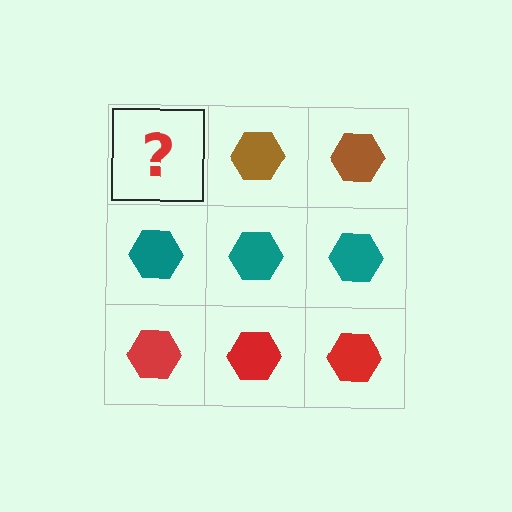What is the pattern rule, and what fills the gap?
The rule is that each row has a consistent color. The gap should be filled with a brown hexagon.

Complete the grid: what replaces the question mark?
The question mark should be replaced with a brown hexagon.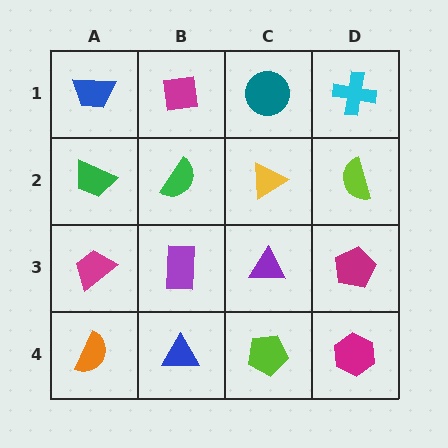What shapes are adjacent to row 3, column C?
A yellow triangle (row 2, column C), a lime pentagon (row 4, column C), a purple rectangle (row 3, column B), a magenta pentagon (row 3, column D).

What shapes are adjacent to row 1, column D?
A lime semicircle (row 2, column D), a teal circle (row 1, column C).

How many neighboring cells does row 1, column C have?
3.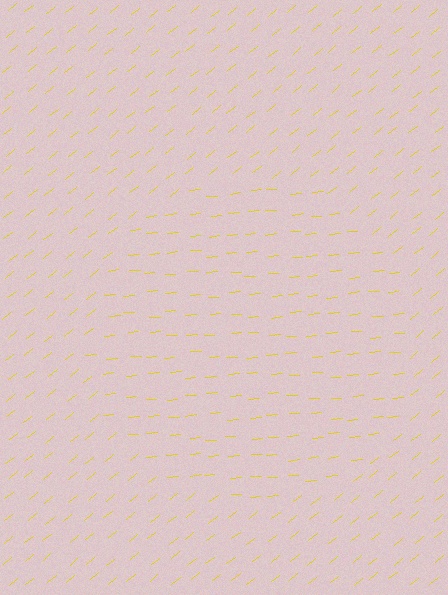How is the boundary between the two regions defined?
The boundary is defined purely by a change in line orientation (approximately 34 degrees difference). All lines are the same color and thickness.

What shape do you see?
I see a circle.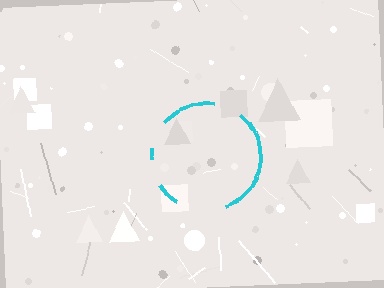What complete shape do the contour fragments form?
The contour fragments form a circle.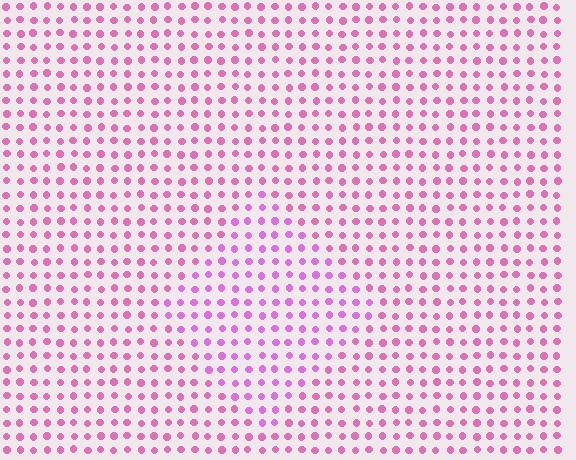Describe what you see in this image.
The image is filled with small pink elements in a uniform arrangement. A diamond-shaped region is visible where the elements are tinted to a slightly different hue, forming a subtle color boundary.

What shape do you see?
I see a diamond.